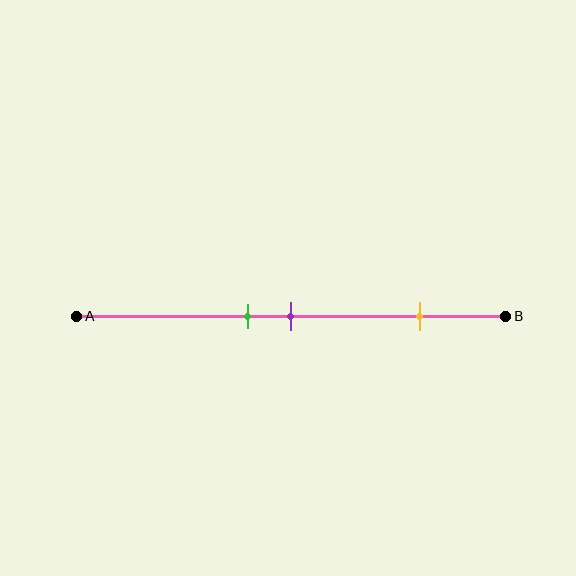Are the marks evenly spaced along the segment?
No, the marks are not evenly spaced.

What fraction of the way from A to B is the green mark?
The green mark is approximately 40% (0.4) of the way from A to B.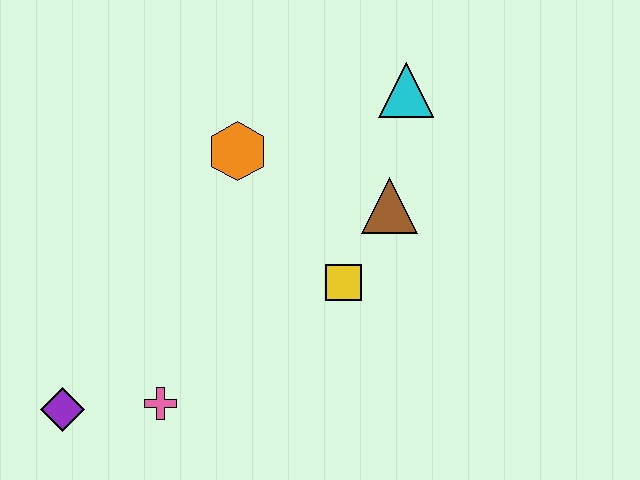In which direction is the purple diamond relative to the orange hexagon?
The purple diamond is below the orange hexagon.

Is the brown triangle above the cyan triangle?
No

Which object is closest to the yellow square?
The brown triangle is closest to the yellow square.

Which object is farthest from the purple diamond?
The cyan triangle is farthest from the purple diamond.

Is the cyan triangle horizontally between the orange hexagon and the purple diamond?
No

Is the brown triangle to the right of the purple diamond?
Yes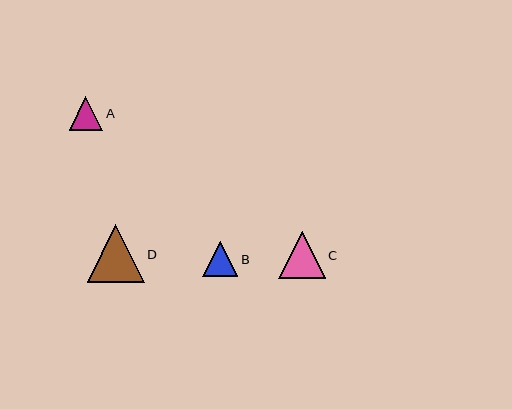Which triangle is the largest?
Triangle D is the largest with a size of approximately 57 pixels.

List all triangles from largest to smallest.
From largest to smallest: D, C, B, A.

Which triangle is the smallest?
Triangle A is the smallest with a size of approximately 34 pixels.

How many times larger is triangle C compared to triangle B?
Triangle C is approximately 1.3 times the size of triangle B.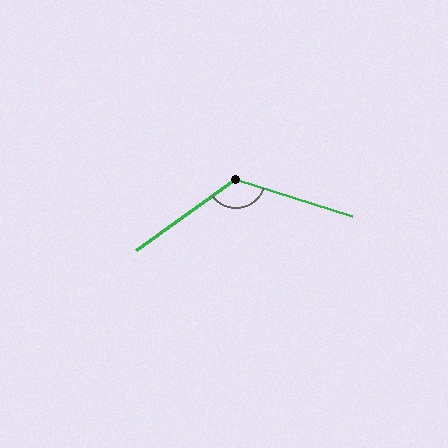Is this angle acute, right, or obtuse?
It is obtuse.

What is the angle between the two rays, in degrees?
Approximately 127 degrees.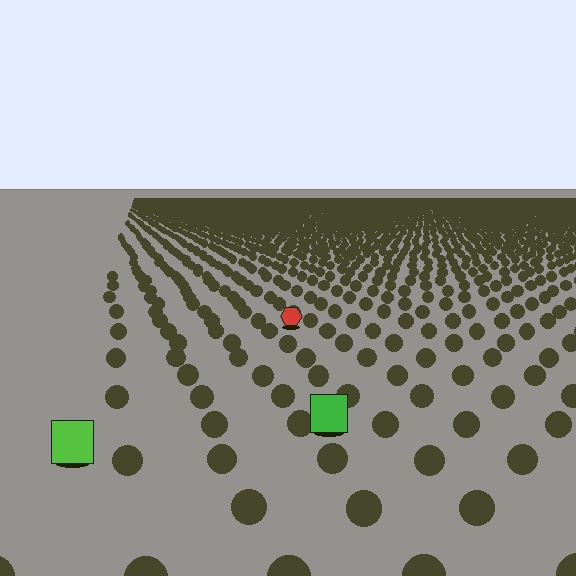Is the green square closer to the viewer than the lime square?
No. The lime square is closer — you can tell from the texture gradient: the ground texture is coarser near it.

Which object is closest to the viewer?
The lime square is closest. The texture marks near it are larger and more spread out.